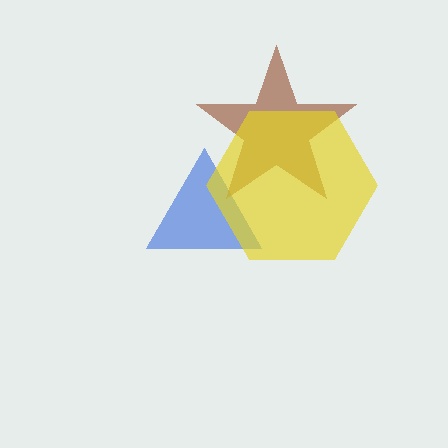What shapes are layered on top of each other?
The layered shapes are: a blue triangle, a brown star, a yellow hexagon.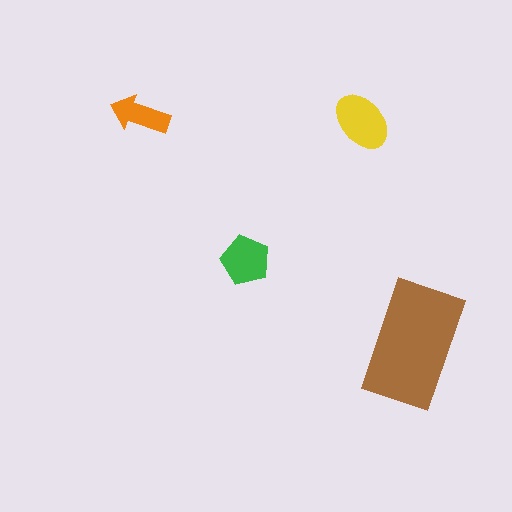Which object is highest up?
The orange arrow is topmost.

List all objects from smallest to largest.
The orange arrow, the green pentagon, the yellow ellipse, the brown rectangle.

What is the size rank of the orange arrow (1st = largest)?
4th.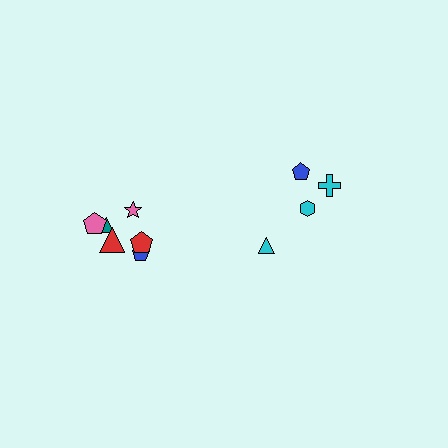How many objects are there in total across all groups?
There are 10 objects.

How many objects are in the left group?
There are 6 objects.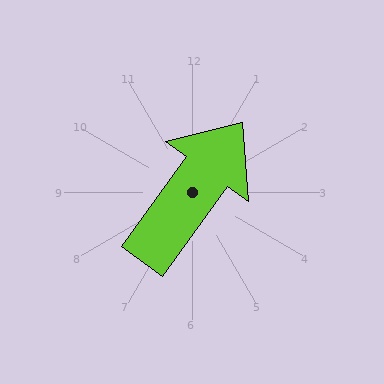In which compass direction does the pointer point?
Northeast.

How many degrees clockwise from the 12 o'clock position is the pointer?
Approximately 36 degrees.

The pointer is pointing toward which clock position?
Roughly 1 o'clock.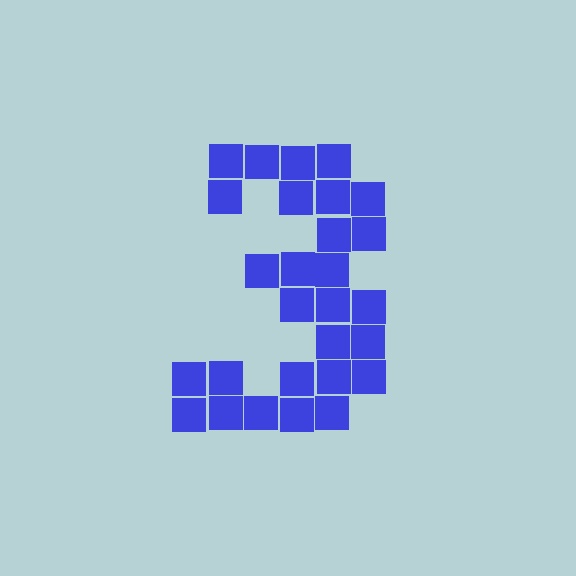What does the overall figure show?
The overall figure shows the digit 3.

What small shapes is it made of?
It is made of small squares.